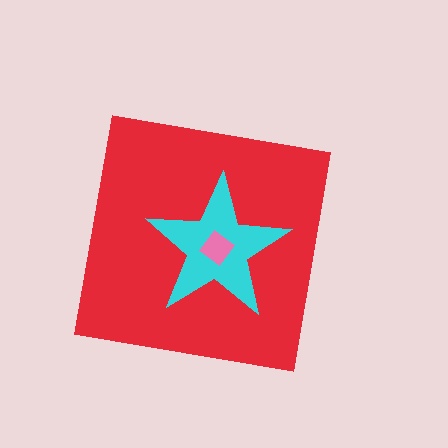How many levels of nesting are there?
3.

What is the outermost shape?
The red square.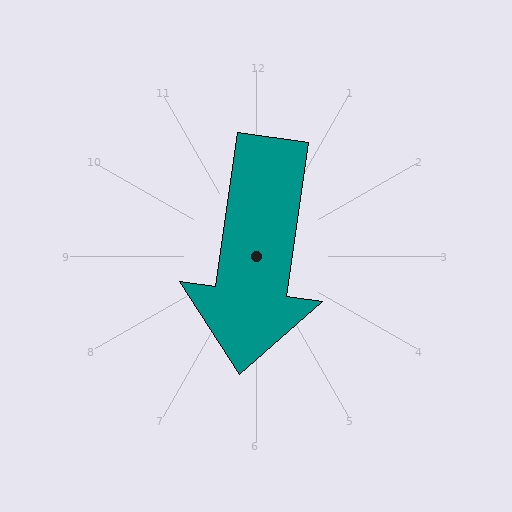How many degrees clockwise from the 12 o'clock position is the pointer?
Approximately 188 degrees.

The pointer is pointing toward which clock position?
Roughly 6 o'clock.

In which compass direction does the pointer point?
South.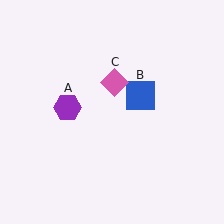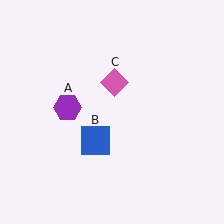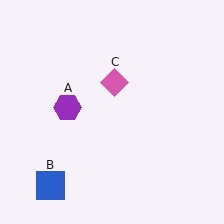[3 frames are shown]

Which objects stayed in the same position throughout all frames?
Purple hexagon (object A) and pink diamond (object C) remained stationary.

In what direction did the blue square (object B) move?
The blue square (object B) moved down and to the left.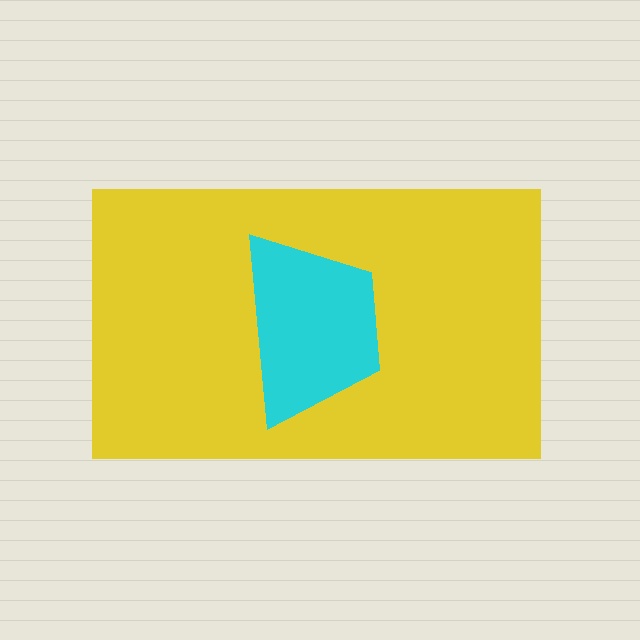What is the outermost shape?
The yellow rectangle.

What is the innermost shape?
The cyan trapezoid.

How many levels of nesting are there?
2.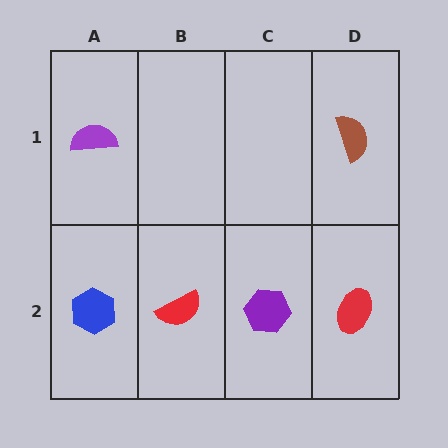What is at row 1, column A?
A purple semicircle.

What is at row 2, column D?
A red ellipse.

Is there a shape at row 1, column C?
No, that cell is empty.